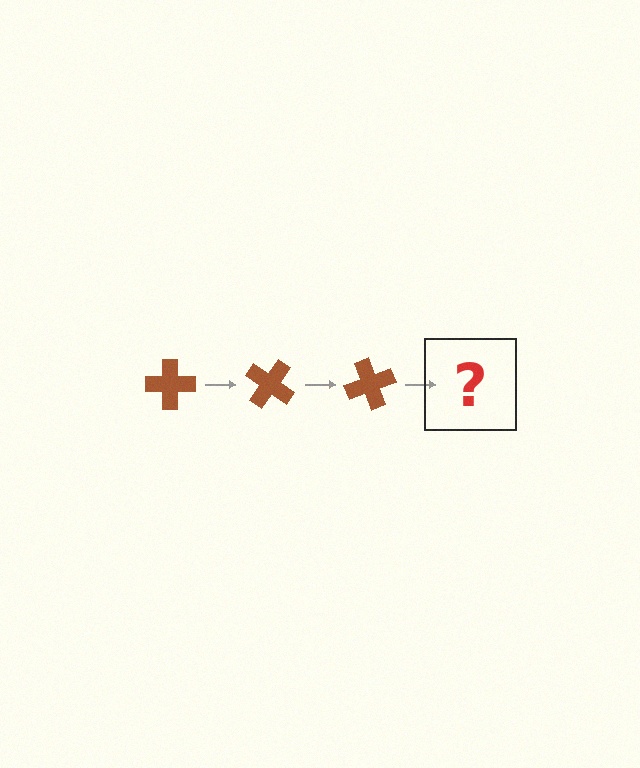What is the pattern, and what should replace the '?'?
The pattern is that the cross rotates 35 degrees each step. The '?' should be a brown cross rotated 105 degrees.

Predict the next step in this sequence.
The next step is a brown cross rotated 105 degrees.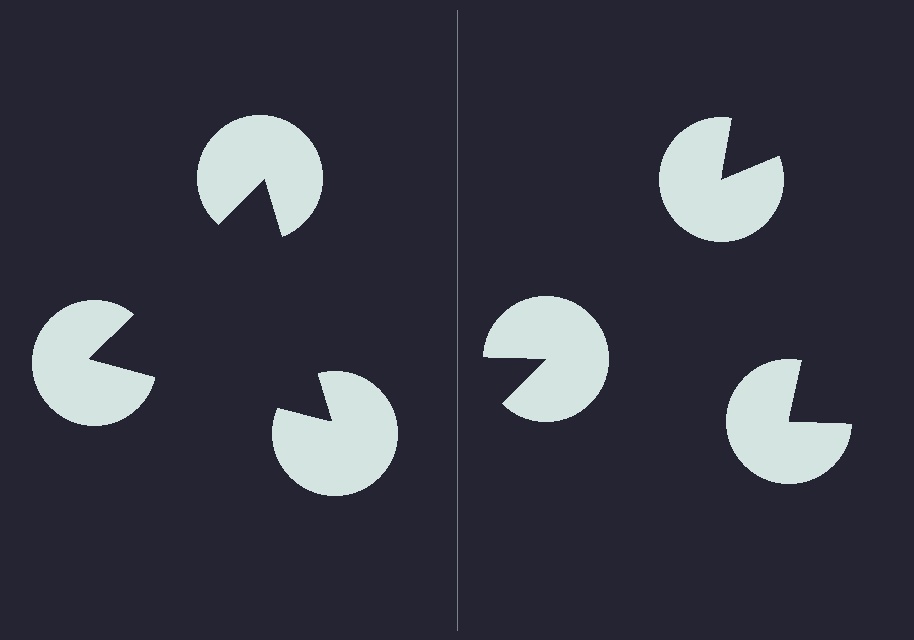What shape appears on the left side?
An illusory triangle.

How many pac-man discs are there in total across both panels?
6 — 3 on each side.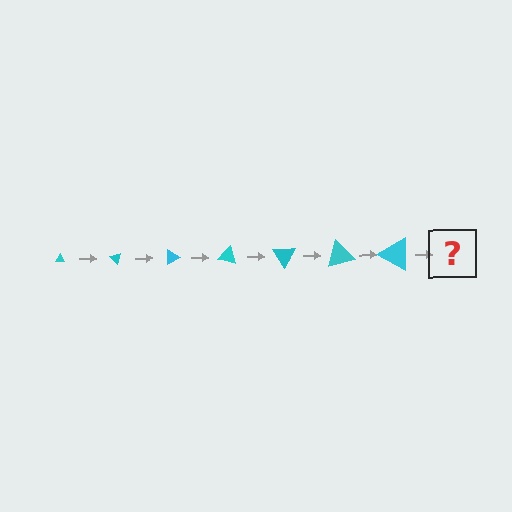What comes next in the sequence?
The next element should be a triangle, larger than the previous one and rotated 315 degrees from the start.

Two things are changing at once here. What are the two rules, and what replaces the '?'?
The two rules are that the triangle grows larger each step and it rotates 45 degrees each step. The '?' should be a triangle, larger than the previous one and rotated 315 degrees from the start.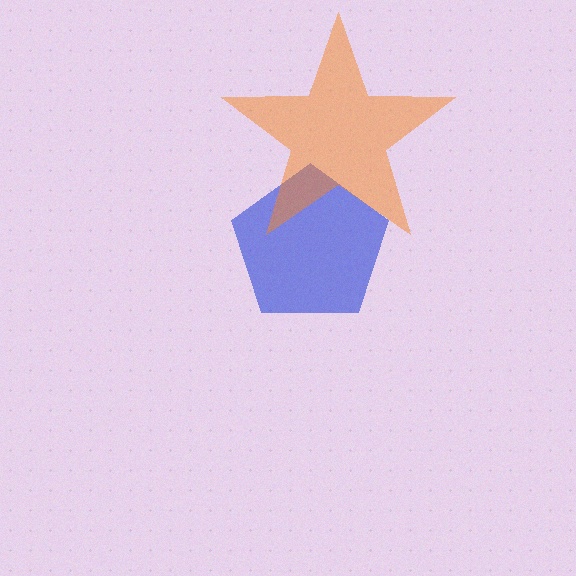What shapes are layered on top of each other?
The layered shapes are: a blue pentagon, an orange star.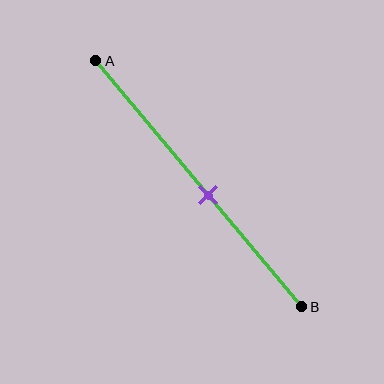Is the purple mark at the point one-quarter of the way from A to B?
No, the mark is at about 55% from A, not at the 25% one-quarter point.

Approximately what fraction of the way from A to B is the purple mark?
The purple mark is approximately 55% of the way from A to B.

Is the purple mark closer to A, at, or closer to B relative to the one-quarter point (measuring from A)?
The purple mark is closer to point B than the one-quarter point of segment AB.